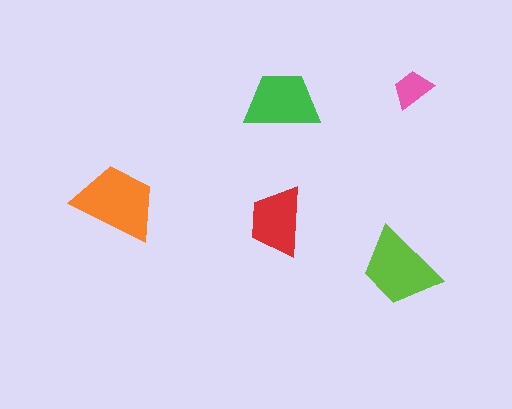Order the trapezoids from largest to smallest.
the orange one, the lime one, the green one, the red one, the pink one.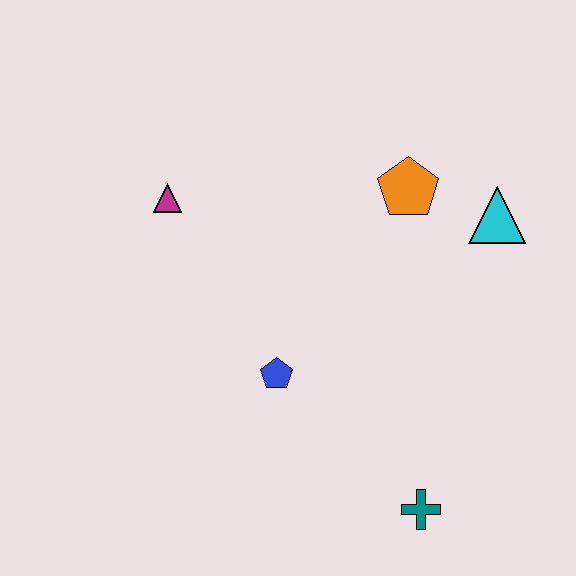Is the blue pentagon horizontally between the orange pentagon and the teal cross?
No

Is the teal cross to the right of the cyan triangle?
No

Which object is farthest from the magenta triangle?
The teal cross is farthest from the magenta triangle.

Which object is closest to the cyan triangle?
The orange pentagon is closest to the cyan triangle.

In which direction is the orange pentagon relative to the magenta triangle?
The orange pentagon is to the right of the magenta triangle.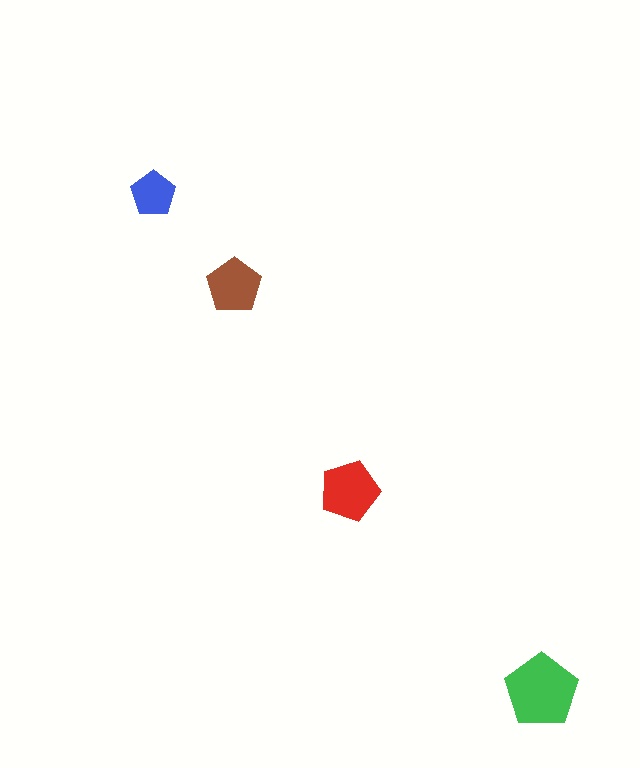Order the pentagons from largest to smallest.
the green one, the red one, the brown one, the blue one.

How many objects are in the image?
There are 4 objects in the image.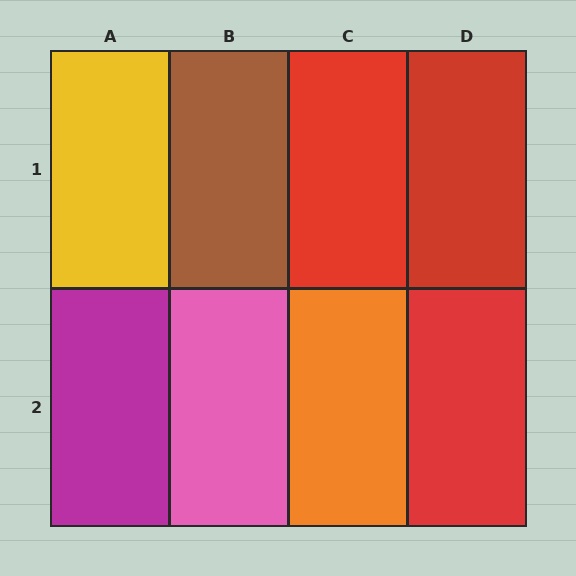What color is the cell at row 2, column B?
Pink.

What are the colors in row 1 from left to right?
Yellow, brown, red, red.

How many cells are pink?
1 cell is pink.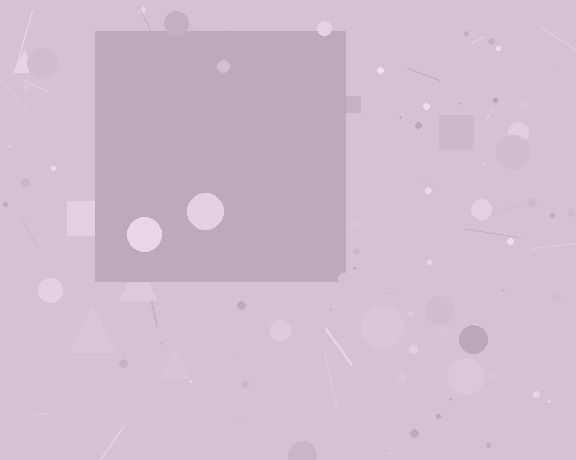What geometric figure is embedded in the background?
A square is embedded in the background.